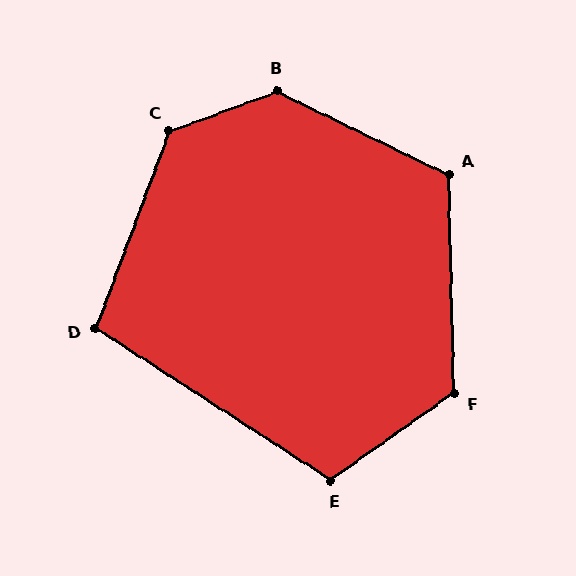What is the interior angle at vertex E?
Approximately 112 degrees (obtuse).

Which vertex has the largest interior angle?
B, at approximately 134 degrees.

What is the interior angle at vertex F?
Approximately 124 degrees (obtuse).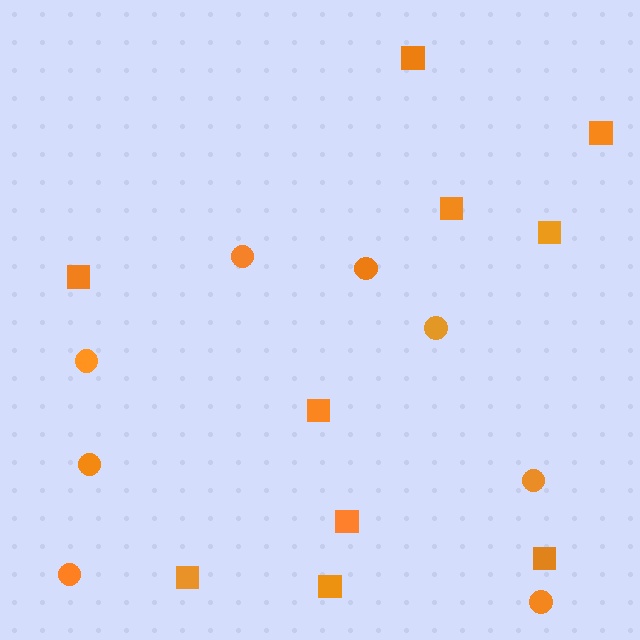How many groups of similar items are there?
There are 2 groups: one group of circles (8) and one group of squares (10).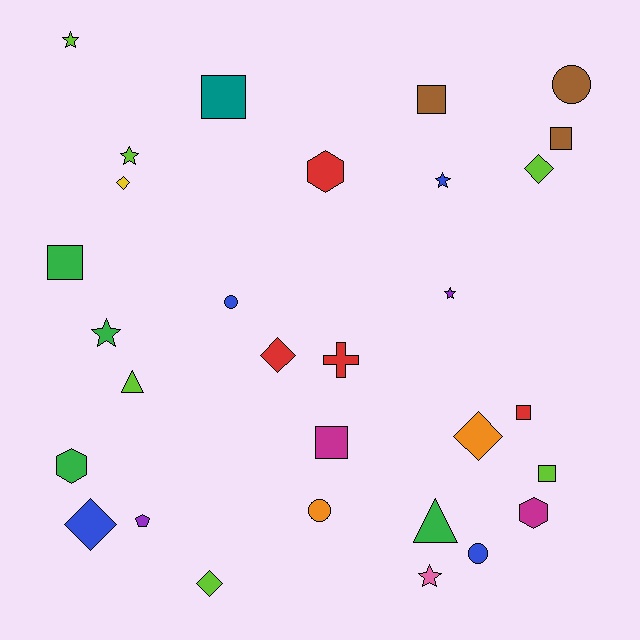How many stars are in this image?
There are 6 stars.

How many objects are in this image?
There are 30 objects.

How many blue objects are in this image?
There are 4 blue objects.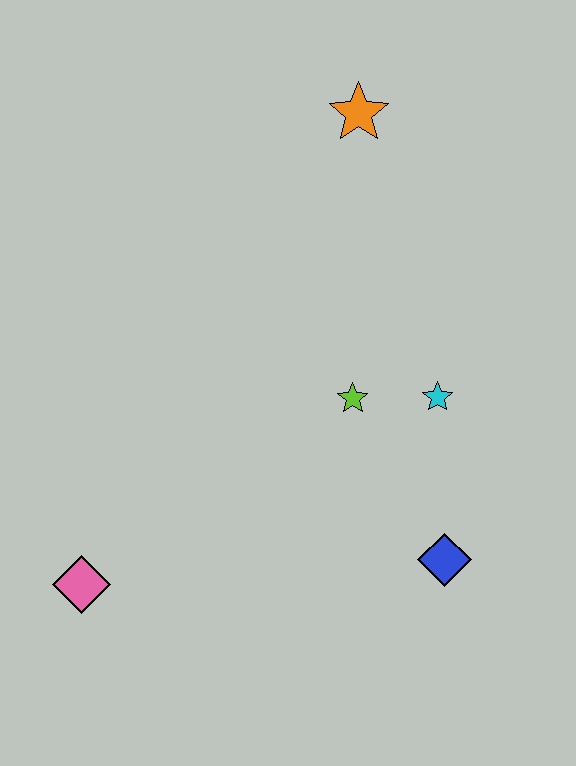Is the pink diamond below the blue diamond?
Yes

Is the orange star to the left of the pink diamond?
No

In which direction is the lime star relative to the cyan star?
The lime star is to the left of the cyan star.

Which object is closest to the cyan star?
The lime star is closest to the cyan star.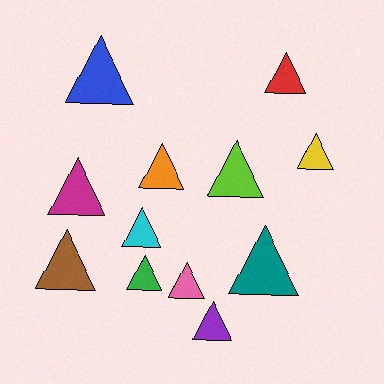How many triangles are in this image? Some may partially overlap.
There are 12 triangles.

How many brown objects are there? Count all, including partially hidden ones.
There is 1 brown object.